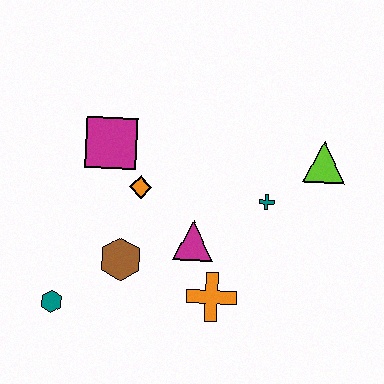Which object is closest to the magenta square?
The orange diamond is closest to the magenta square.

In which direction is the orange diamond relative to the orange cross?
The orange diamond is above the orange cross.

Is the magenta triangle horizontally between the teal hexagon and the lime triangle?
Yes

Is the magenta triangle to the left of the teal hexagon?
No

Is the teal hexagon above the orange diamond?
No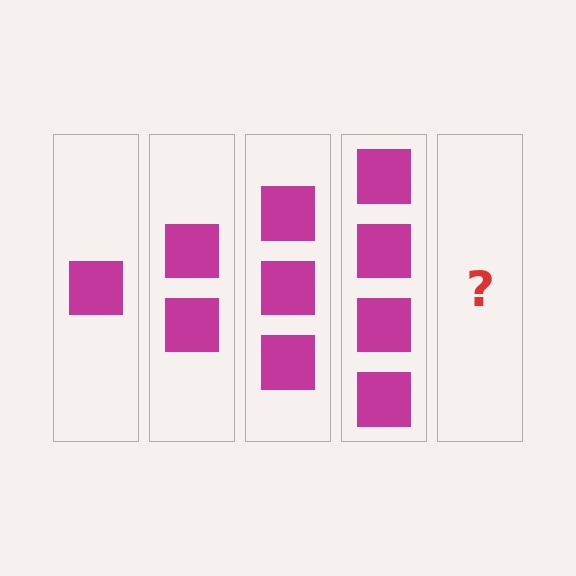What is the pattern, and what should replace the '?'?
The pattern is that each step adds one more square. The '?' should be 5 squares.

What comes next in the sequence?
The next element should be 5 squares.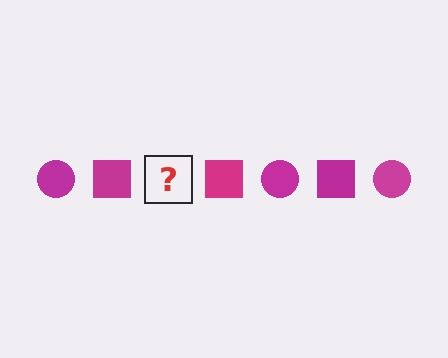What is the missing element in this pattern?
The missing element is a magenta circle.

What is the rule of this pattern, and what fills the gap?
The rule is that the pattern cycles through circle, square shapes in magenta. The gap should be filled with a magenta circle.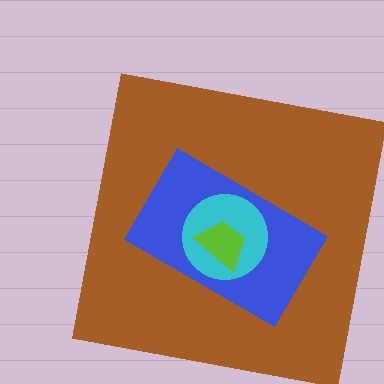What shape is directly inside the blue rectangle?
The cyan circle.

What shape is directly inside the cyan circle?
The lime trapezoid.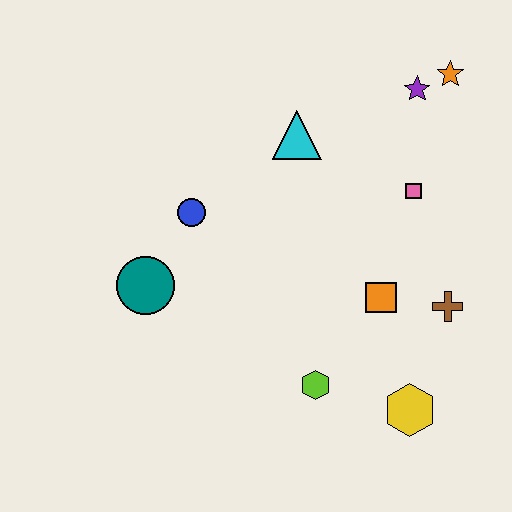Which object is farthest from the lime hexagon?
The orange star is farthest from the lime hexagon.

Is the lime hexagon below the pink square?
Yes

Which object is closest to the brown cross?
The orange square is closest to the brown cross.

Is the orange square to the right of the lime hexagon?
Yes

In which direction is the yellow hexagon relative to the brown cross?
The yellow hexagon is below the brown cross.